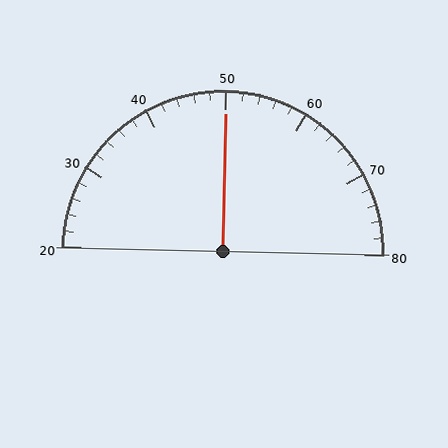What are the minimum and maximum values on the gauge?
The gauge ranges from 20 to 80.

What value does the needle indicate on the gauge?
The needle indicates approximately 50.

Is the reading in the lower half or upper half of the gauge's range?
The reading is in the upper half of the range (20 to 80).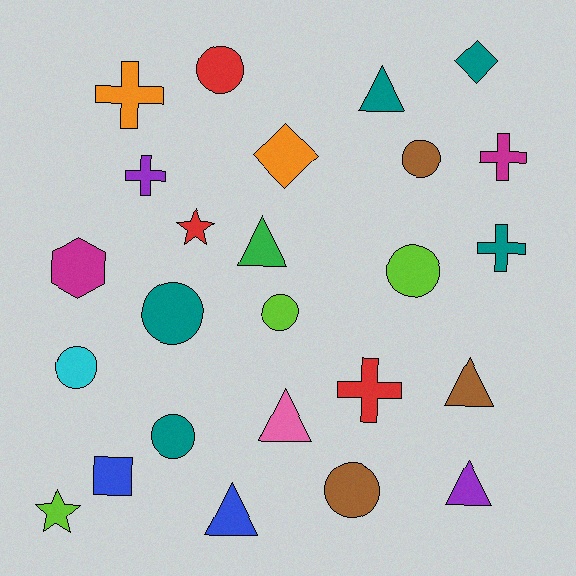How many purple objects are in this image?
There are 2 purple objects.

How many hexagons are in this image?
There is 1 hexagon.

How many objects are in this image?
There are 25 objects.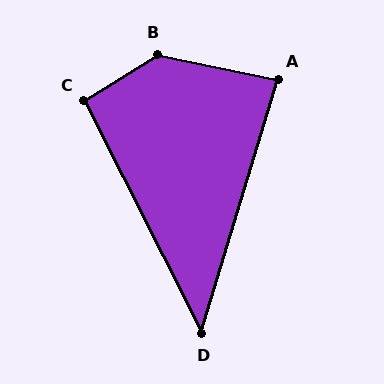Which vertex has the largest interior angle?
B, at approximately 136 degrees.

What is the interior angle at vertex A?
Approximately 85 degrees (acute).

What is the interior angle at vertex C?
Approximately 95 degrees (obtuse).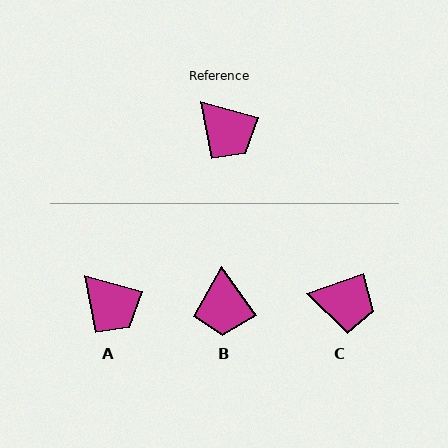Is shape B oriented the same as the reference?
No, it is off by about 40 degrees.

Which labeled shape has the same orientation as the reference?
A.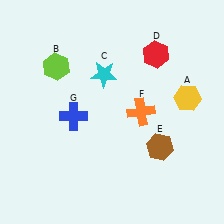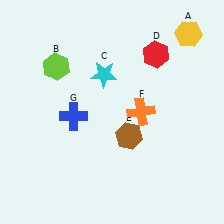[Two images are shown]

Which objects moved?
The objects that moved are: the yellow hexagon (A), the brown hexagon (E).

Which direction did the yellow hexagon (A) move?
The yellow hexagon (A) moved up.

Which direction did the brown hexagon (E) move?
The brown hexagon (E) moved left.